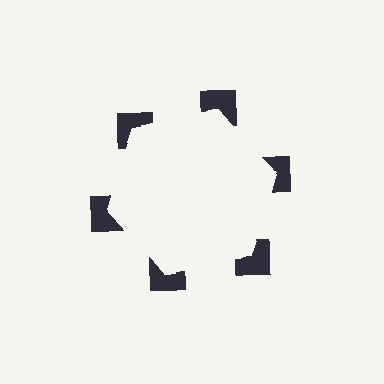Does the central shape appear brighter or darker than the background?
It typically appears slightly brighter than the background, even though no actual brightness change is drawn.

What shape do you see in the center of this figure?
An illusory hexagon — its edges are inferred from the aligned wedge cuts in the notched squares, not physically drawn.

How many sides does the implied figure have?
6 sides.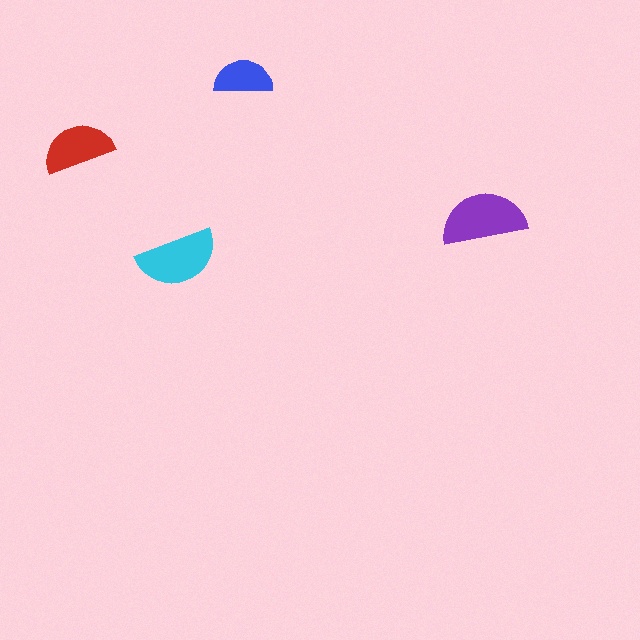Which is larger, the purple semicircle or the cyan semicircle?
The purple one.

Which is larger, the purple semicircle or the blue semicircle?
The purple one.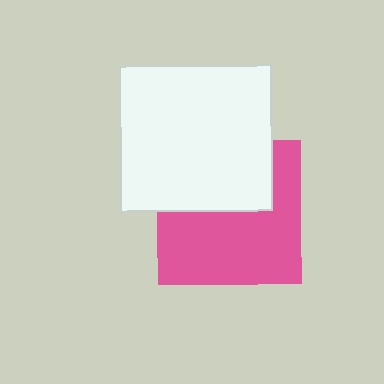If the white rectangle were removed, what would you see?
You would see the complete pink square.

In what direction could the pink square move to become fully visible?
The pink square could move down. That would shift it out from behind the white rectangle entirely.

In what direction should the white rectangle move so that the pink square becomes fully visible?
The white rectangle should move up. That is the shortest direction to clear the overlap and leave the pink square fully visible.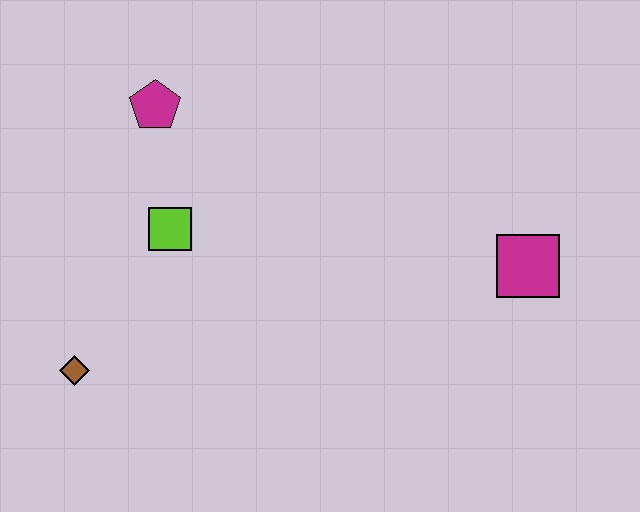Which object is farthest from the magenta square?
The brown diamond is farthest from the magenta square.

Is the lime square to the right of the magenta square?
No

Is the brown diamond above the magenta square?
No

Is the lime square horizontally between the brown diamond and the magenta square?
Yes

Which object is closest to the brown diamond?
The lime square is closest to the brown diamond.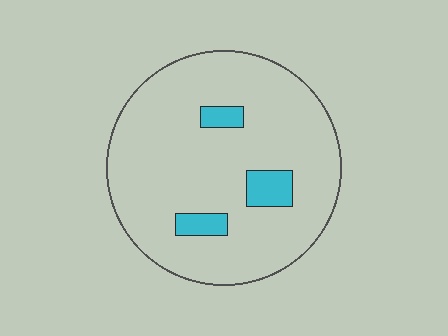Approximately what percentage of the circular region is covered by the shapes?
Approximately 10%.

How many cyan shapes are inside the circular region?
3.